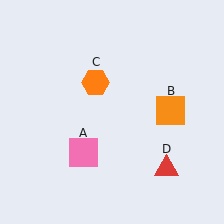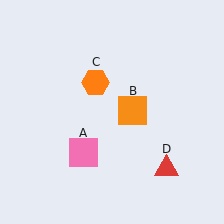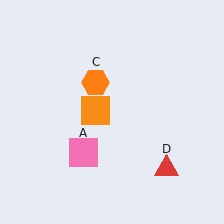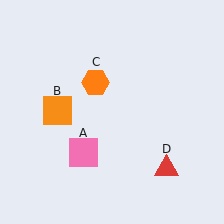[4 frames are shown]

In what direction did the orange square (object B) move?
The orange square (object B) moved left.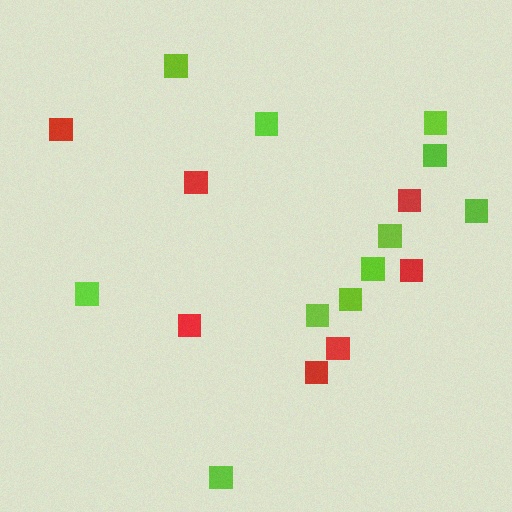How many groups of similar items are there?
There are 2 groups: one group of lime squares (11) and one group of red squares (7).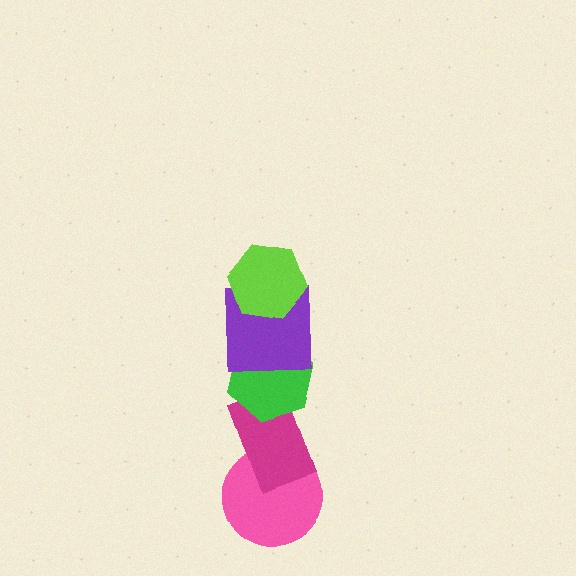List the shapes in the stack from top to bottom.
From top to bottom: the lime hexagon, the purple square, the green hexagon, the magenta rectangle, the pink circle.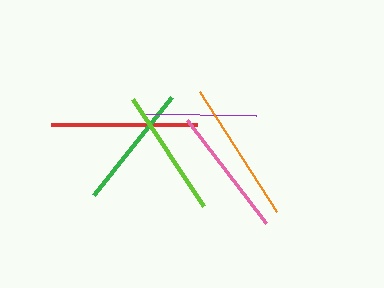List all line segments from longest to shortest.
From longest to shortest: red, orange, pink, lime, green, purple.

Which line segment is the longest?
The red line is the longest at approximately 146 pixels.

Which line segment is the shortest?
The purple line is the shortest at approximately 113 pixels.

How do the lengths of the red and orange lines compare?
The red and orange lines are approximately the same length.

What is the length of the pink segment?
The pink segment is approximately 130 pixels long.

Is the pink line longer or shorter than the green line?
The pink line is longer than the green line.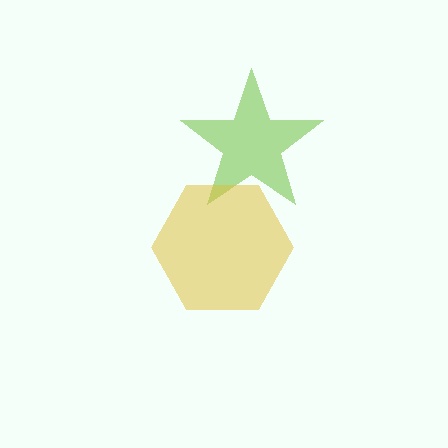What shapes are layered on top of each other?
The layered shapes are: a lime star, a yellow hexagon.